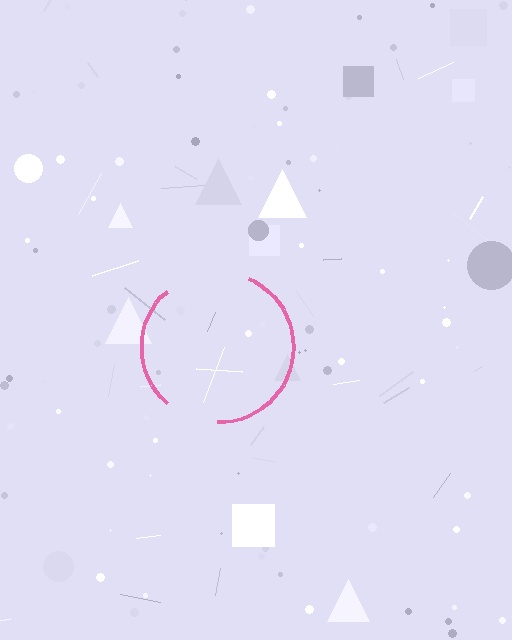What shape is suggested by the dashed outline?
The dashed outline suggests a circle.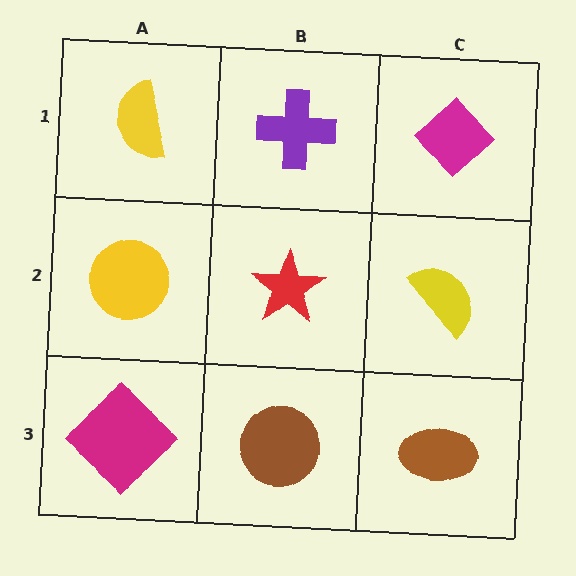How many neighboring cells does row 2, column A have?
3.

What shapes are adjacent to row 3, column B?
A red star (row 2, column B), a magenta diamond (row 3, column A), a brown ellipse (row 3, column C).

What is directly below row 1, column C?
A yellow semicircle.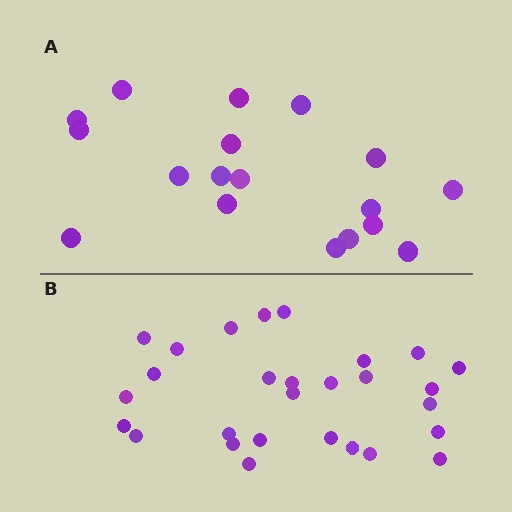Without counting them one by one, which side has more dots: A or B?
Region B (the bottom region) has more dots.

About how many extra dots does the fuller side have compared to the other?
Region B has roughly 10 or so more dots than region A.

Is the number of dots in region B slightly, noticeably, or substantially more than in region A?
Region B has substantially more. The ratio is roughly 1.6 to 1.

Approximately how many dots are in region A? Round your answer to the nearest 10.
About 20 dots. (The exact count is 18, which rounds to 20.)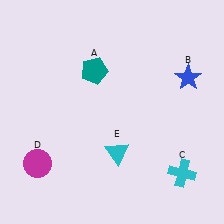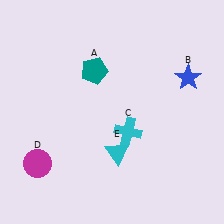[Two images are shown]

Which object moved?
The cyan cross (C) moved left.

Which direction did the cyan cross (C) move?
The cyan cross (C) moved left.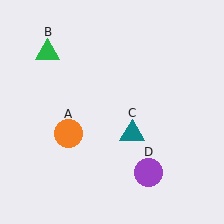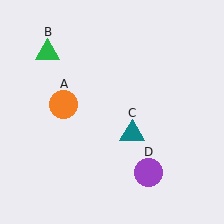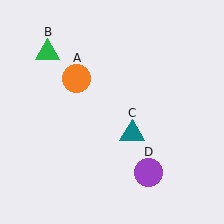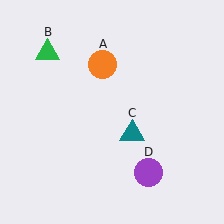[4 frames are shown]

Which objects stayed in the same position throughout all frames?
Green triangle (object B) and teal triangle (object C) and purple circle (object D) remained stationary.